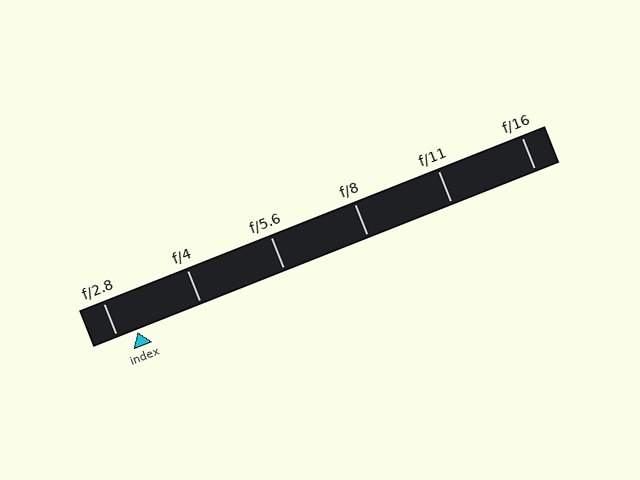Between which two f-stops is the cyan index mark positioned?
The index mark is between f/2.8 and f/4.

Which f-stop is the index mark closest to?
The index mark is closest to f/2.8.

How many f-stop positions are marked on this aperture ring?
There are 6 f-stop positions marked.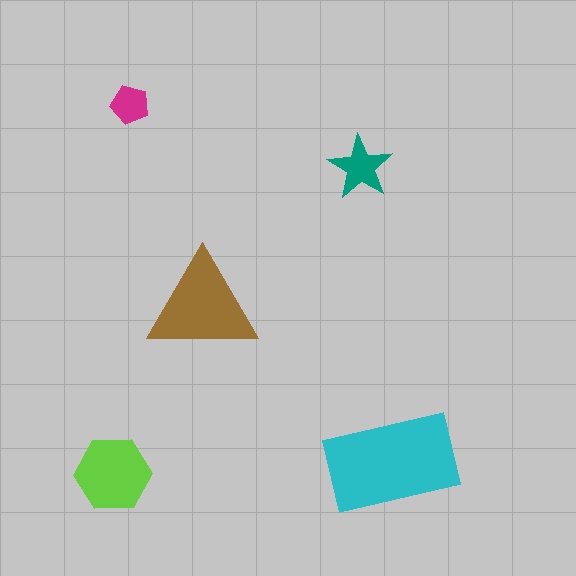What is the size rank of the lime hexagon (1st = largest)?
3rd.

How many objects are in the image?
There are 5 objects in the image.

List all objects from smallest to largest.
The magenta pentagon, the teal star, the lime hexagon, the brown triangle, the cyan rectangle.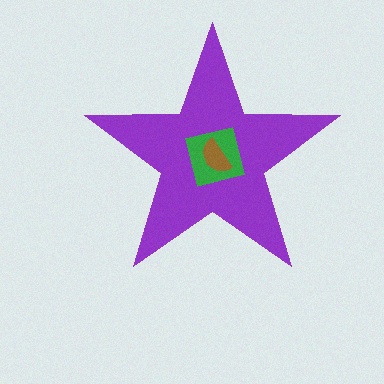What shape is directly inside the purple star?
The green square.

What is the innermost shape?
The brown semicircle.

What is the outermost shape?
The purple star.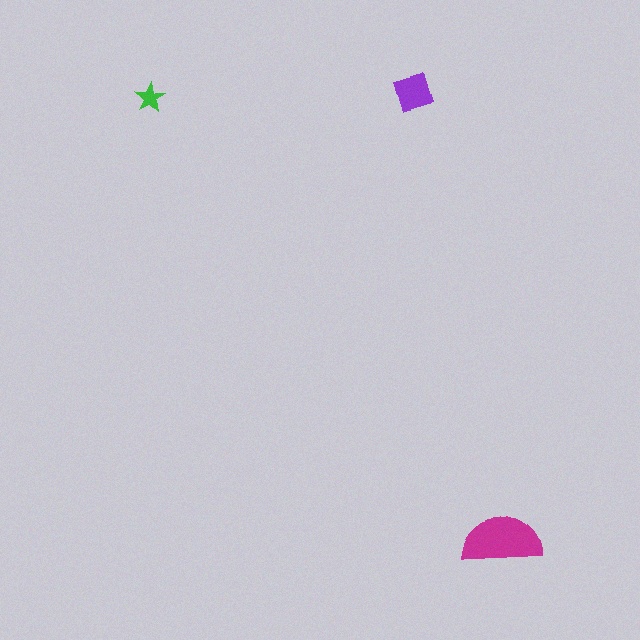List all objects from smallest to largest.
The green star, the purple diamond, the magenta semicircle.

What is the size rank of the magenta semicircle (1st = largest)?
1st.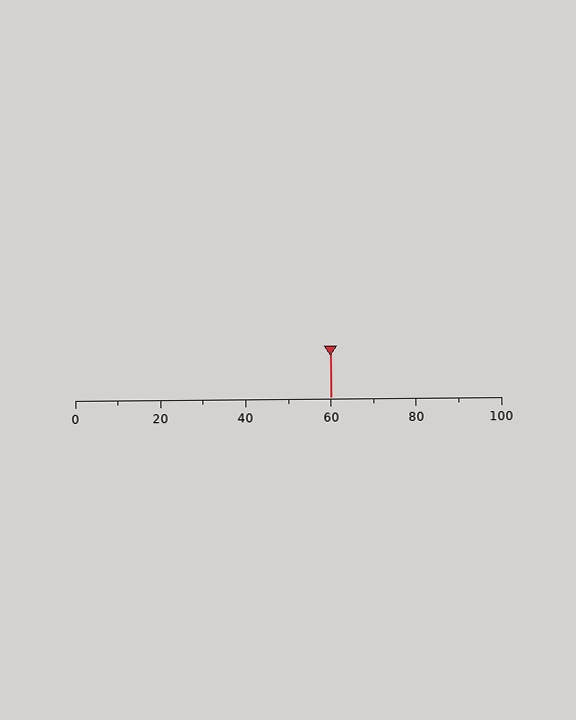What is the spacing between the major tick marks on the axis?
The major ticks are spaced 20 apart.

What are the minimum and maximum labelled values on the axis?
The axis runs from 0 to 100.